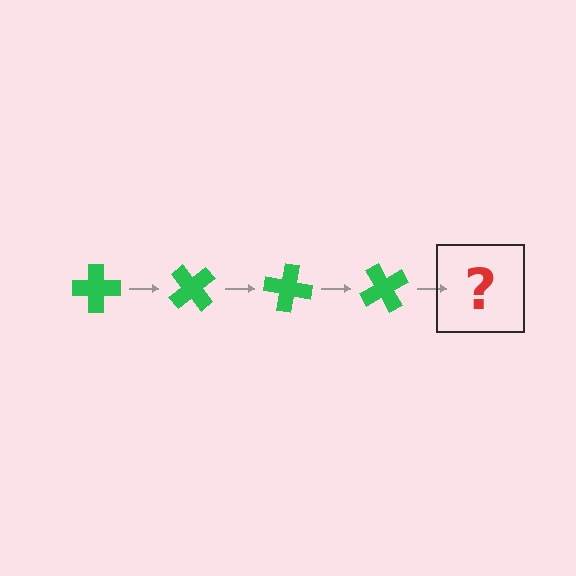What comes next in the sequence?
The next element should be a green cross rotated 200 degrees.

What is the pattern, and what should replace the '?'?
The pattern is that the cross rotates 50 degrees each step. The '?' should be a green cross rotated 200 degrees.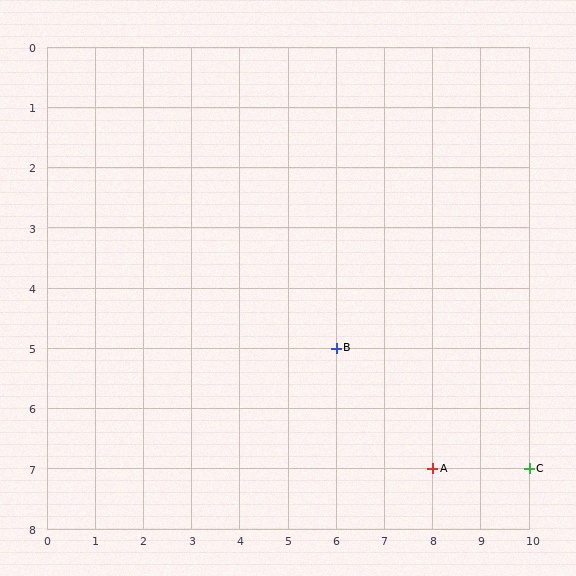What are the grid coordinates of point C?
Point C is at grid coordinates (10, 7).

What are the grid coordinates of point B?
Point B is at grid coordinates (6, 5).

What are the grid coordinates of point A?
Point A is at grid coordinates (8, 7).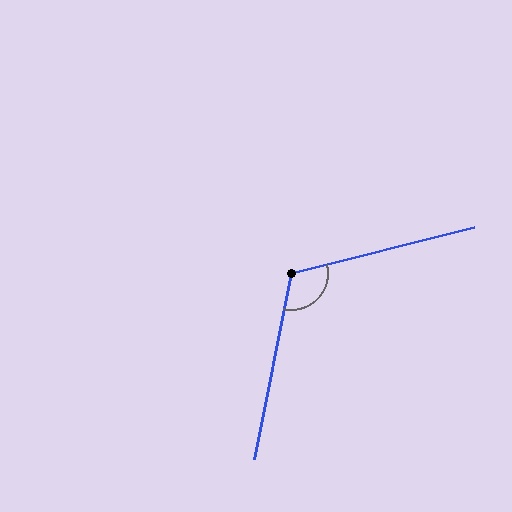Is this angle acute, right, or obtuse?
It is obtuse.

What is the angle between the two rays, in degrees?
Approximately 115 degrees.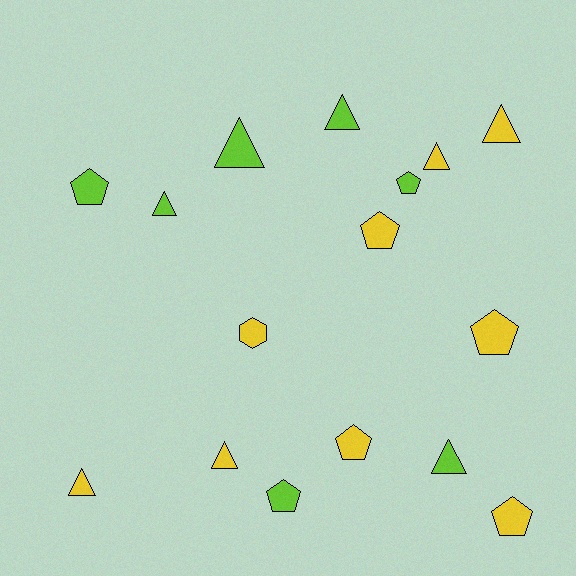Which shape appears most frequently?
Triangle, with 8 objects.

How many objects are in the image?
There are 16 objects.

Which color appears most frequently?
Yellow, with 9 objects.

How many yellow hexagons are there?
There is 1 yellow hexagon.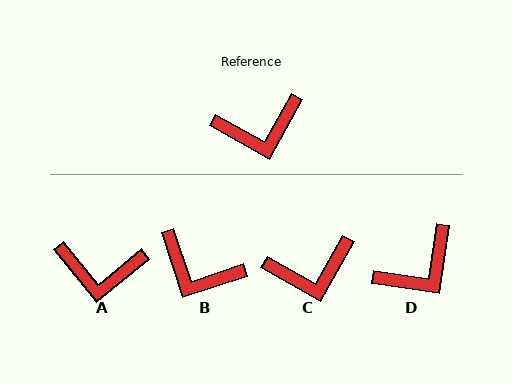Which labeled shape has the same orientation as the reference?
C.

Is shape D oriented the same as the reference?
No, it is off by about 20 degrees.